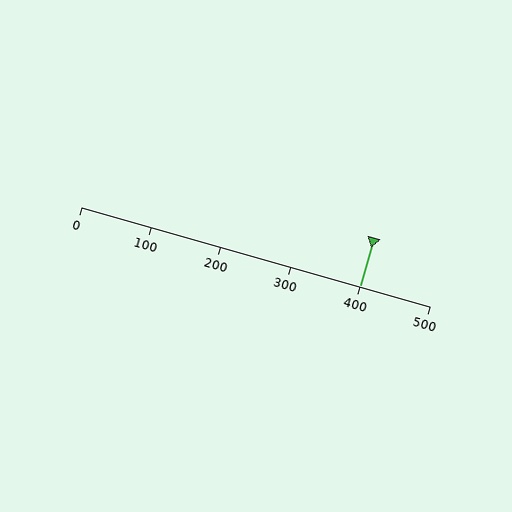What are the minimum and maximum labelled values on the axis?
The axis runs from 0 to 500.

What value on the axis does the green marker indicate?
The marker indicates approximately 400.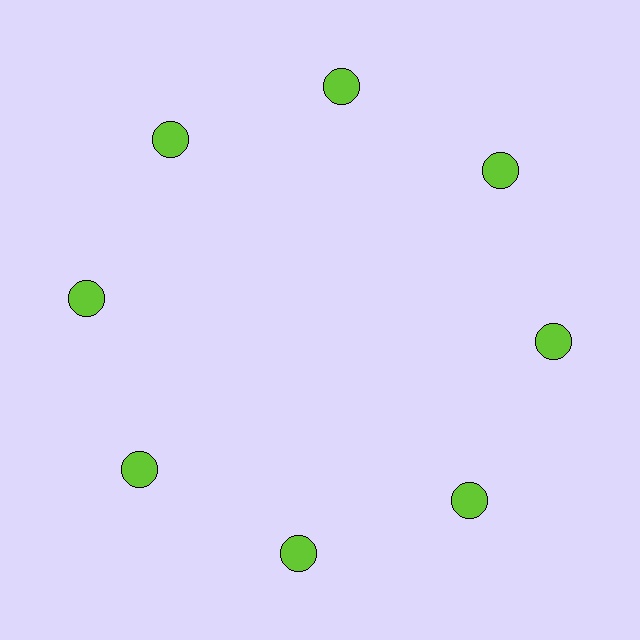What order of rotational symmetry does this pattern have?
This pattern has 8-fold rotational symmetry.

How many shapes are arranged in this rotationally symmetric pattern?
There are 8 shapes, arranged in 8 groups of 1.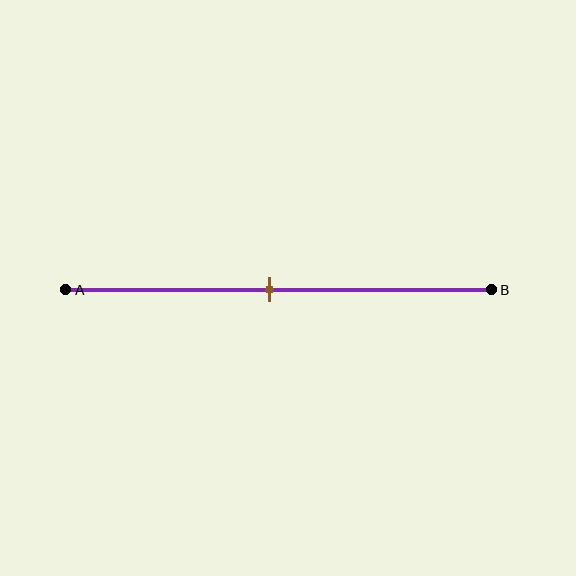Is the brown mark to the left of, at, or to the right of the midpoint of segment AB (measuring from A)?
The brown mark is approximately at the midpoint of segment AB.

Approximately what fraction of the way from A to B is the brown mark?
The brown mark is approximately 50% of the way from A to B.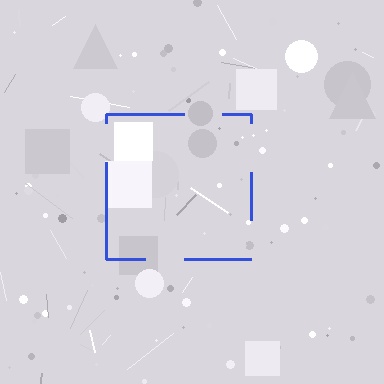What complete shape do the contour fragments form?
The contour fragments form a square.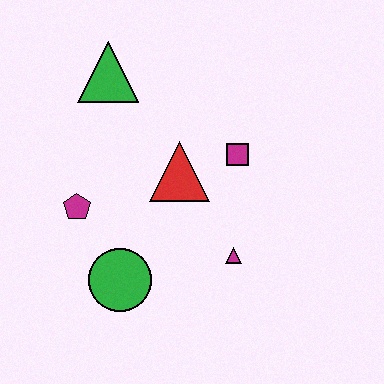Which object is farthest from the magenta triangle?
The green triangle is farthest from the magenta triangle.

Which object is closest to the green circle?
The magenta pentagon is closest to the green circle.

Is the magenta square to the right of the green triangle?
Yes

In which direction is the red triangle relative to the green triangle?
The red triangle is below the green triangle.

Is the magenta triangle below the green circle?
No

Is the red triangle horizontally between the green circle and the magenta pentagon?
No